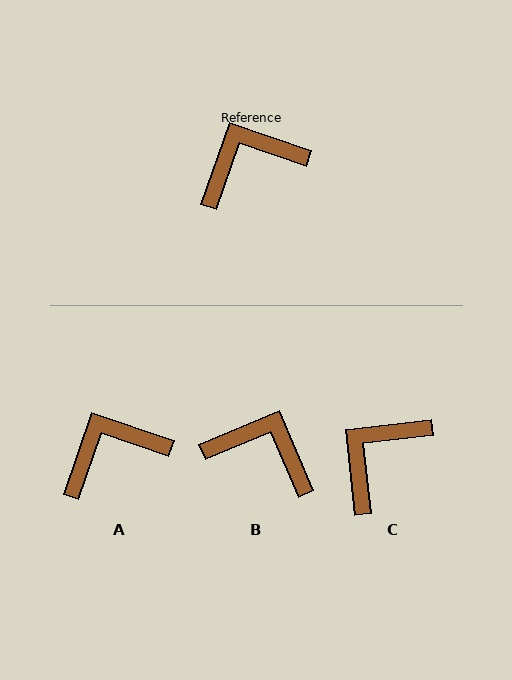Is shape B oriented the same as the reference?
No, it is off by about 48 degrees.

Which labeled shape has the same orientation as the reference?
A.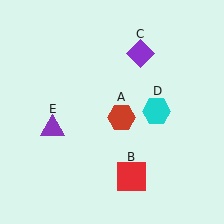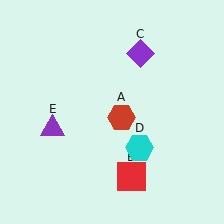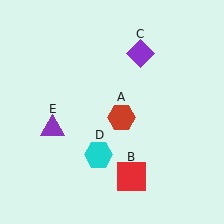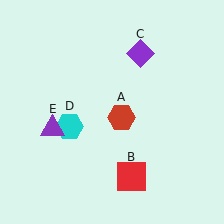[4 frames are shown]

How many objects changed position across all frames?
1 object changed position: cyan hexagon (object D).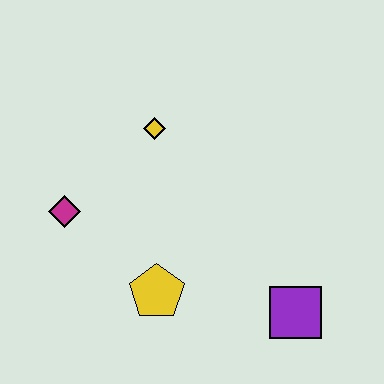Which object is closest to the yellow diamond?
The magenta diamond is closest to the yellow diamond.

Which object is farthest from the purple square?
The magenta diamond is farthest from the purple square.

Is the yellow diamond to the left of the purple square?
Yes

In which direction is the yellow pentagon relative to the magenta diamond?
The yellow pentagon is to the right of the magenta diamond.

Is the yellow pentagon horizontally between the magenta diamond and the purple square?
Yes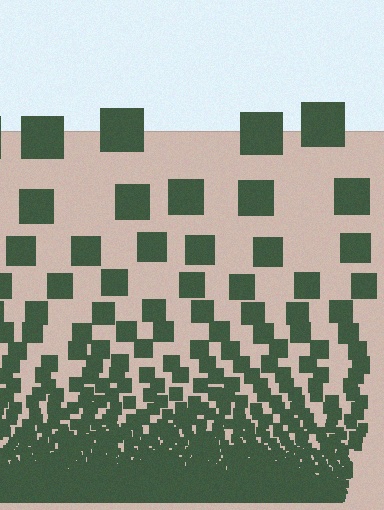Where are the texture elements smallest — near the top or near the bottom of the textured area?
Near the bottom.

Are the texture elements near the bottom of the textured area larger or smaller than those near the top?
Smaller. The gradient is inverted — elements near the bottom are smaller and denser.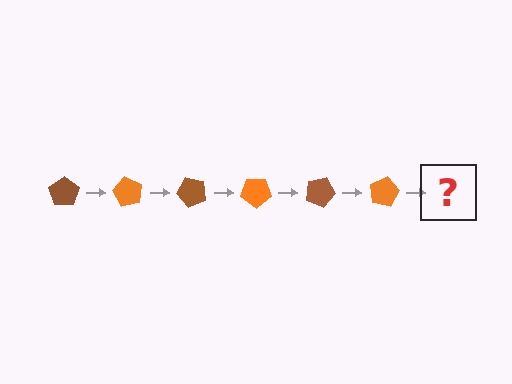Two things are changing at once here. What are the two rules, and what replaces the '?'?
The two rules are that it rotates 60 degrees each step and the color cycles through brown and orange. The '?' should be a brown pentagon, rotated 360 degrees from the start.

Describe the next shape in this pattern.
It should be a brown pentagon, rotated 360 degrees from the start.